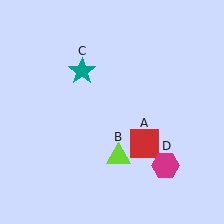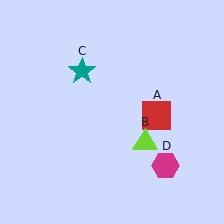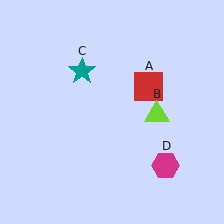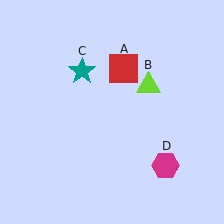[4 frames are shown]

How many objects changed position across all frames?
2 objects changed position: red square (object A), lime triangle (object B).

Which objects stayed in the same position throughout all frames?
Teal star (object C) and magenta hexagon (object D) remained stationary.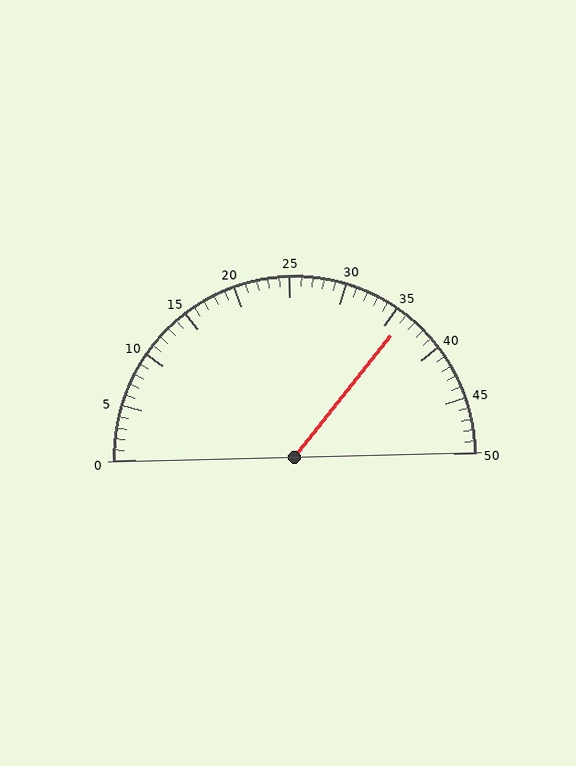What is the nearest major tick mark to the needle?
The nearest major tick mark is 35.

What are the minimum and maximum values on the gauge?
The gauge ranges from 0 to 50.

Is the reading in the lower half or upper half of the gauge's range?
The reading is in the upper half of the range (0 to 50).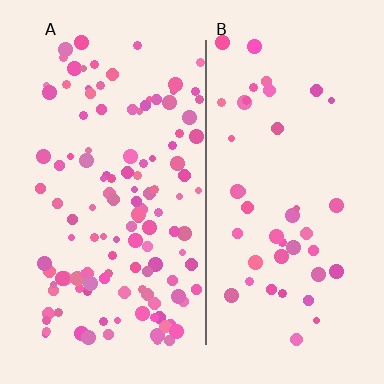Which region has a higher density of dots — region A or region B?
A (the left).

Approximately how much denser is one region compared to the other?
Approximately 2.9× — region A over region B.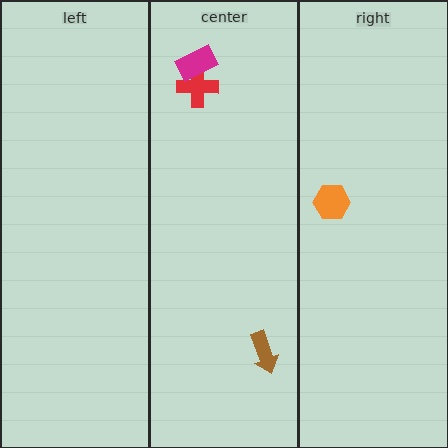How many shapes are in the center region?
3.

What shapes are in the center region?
The brown arrow, the red cross, the magenta rectangle.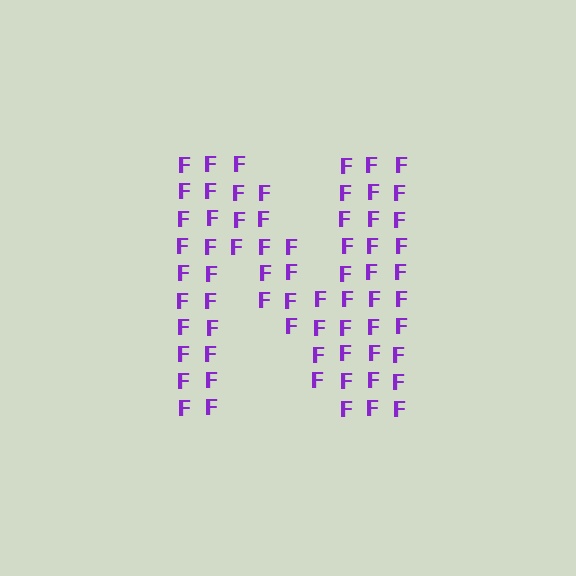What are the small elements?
The small elements are letter F's.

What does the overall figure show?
The overall figure shows the letter N.